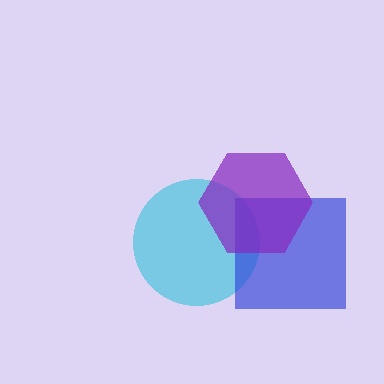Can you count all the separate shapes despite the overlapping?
Yes, there are 3 separate shapes.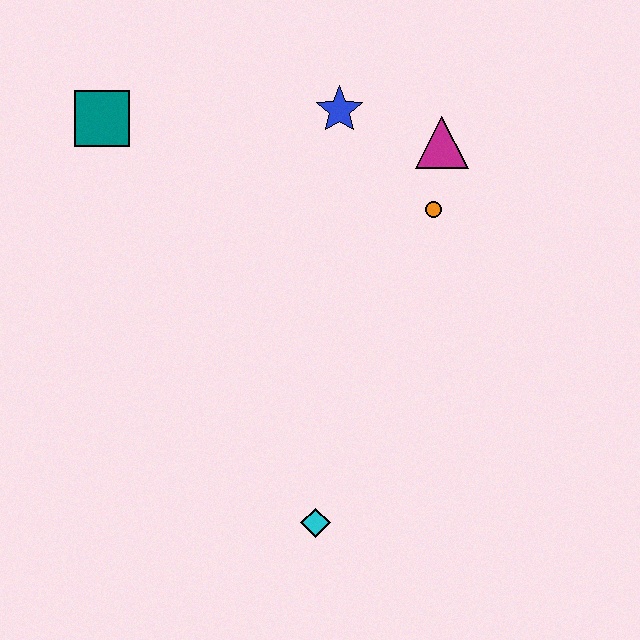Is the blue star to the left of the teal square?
No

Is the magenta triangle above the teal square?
No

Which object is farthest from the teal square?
The cyan diamond is farthest from the teal square.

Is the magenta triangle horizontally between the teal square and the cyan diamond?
No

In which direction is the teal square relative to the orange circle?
The teal square is to the left of the orange circle.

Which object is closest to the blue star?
The magenta triangle is closest to the blue star.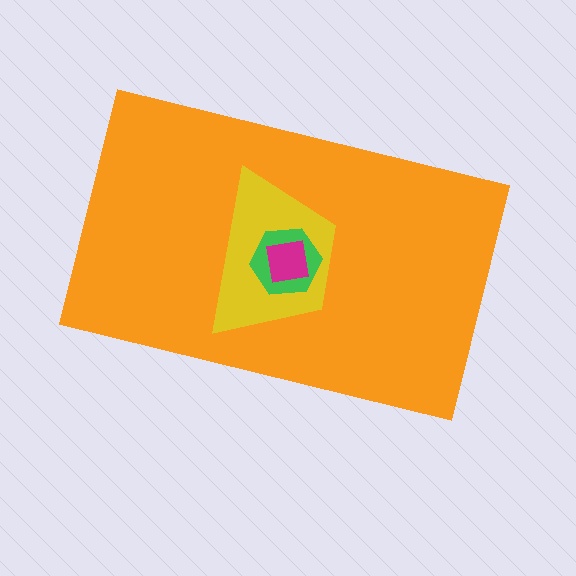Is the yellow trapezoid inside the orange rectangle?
Yes.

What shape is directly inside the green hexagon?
The magenta square.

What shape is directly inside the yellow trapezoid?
The green hexagon.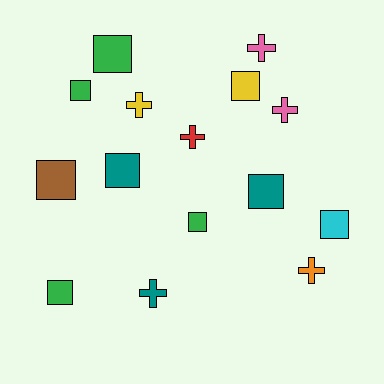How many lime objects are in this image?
There are no lime objects.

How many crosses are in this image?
There are 6 crosses.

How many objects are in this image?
There are 15 objects.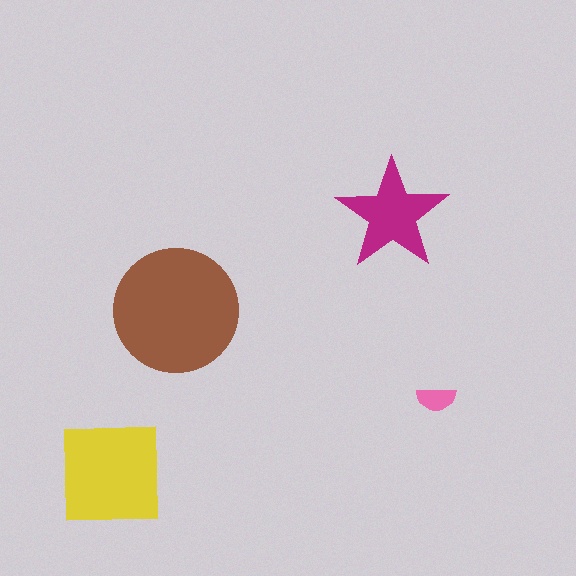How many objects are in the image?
There are 4 objects in the image.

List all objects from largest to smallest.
The brown circle, the yellow square, the magenta star, the pink semicircle.